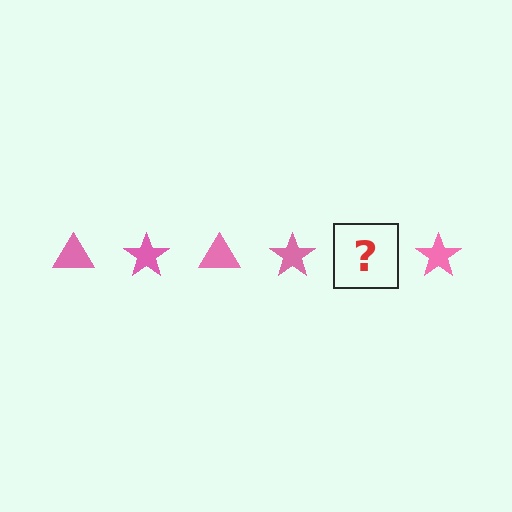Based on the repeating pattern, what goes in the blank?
The blank should be a pink triangle.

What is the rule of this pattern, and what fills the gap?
The rule is that the pattern cycles through triangle, star shapes in pink. The gap should be filled with a pink triangle.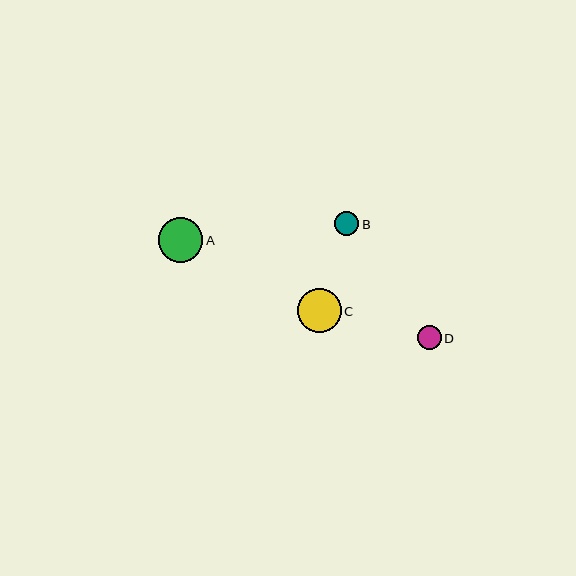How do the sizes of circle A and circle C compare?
Circle A and circle C are approximately the same size.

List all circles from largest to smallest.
From largest to smallest: A, C, D, B.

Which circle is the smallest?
Circle B is the smallest with a size of approximately 24 pixels.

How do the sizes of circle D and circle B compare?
Circle D and circle B are approximately the same size.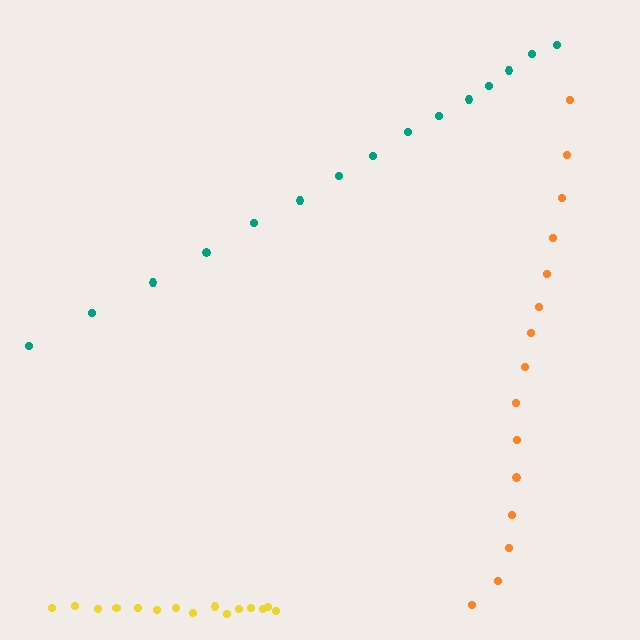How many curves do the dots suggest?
There are 3 distinct paths.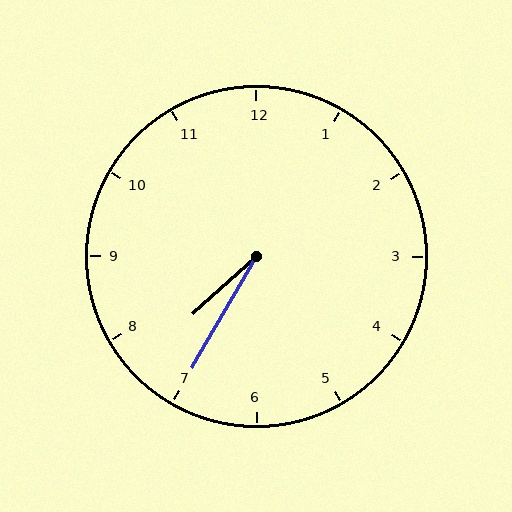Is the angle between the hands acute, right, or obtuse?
It is acute.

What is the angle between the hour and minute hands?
Approximately 18 degrees.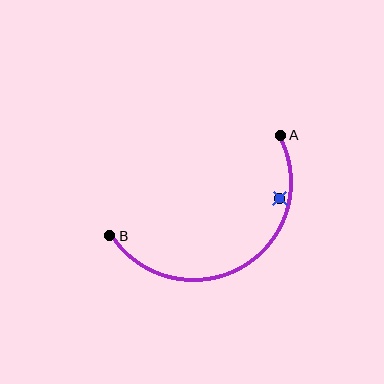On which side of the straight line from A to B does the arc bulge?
The arc bulges below the straight line connecting A and B.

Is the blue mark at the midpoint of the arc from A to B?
No — the blue mark does not lie on the arc at all. It sits slightly inside the curve.